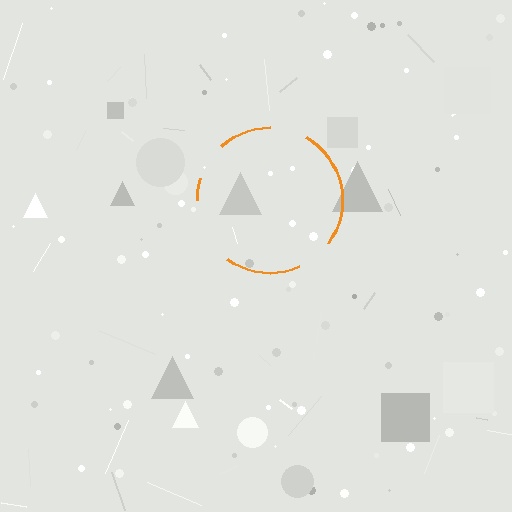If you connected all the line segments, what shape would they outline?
They would outline a circle.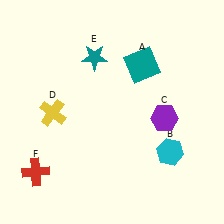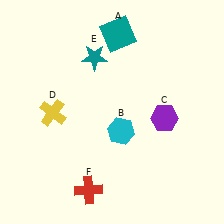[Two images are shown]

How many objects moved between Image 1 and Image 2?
3 objects moved between the two images.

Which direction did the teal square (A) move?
The teal square (A) moved up.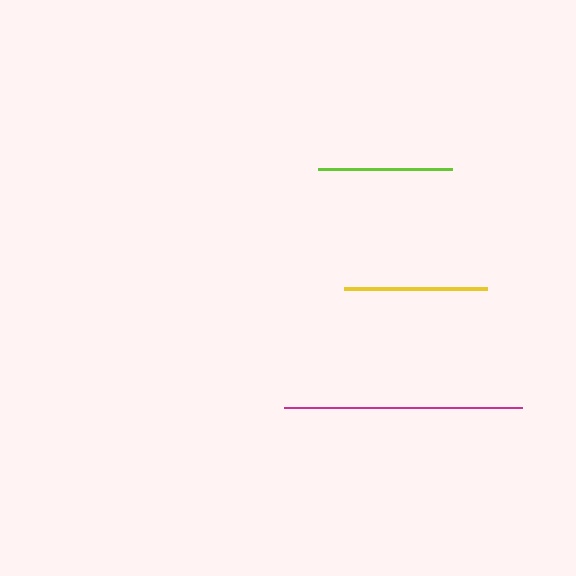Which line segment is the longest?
The magenta line is the longest at approximately 238 pixels.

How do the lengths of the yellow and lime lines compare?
The yellow and lime lines are approximately the same length.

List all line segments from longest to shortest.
From longest to shortest: magenta, yellow, lime.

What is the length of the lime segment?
The lime segment is approximately 134 pixels long.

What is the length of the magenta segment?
The magenta segment is approximately 238 pixels long.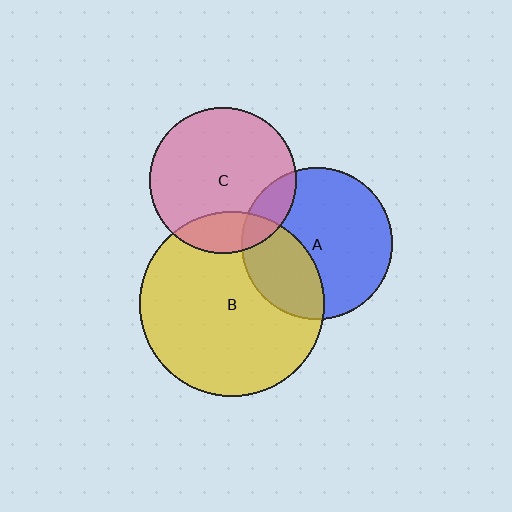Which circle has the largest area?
Circle B (yellow).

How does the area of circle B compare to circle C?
Approximately 1.6 times.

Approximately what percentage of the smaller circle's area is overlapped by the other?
Approximately 15%.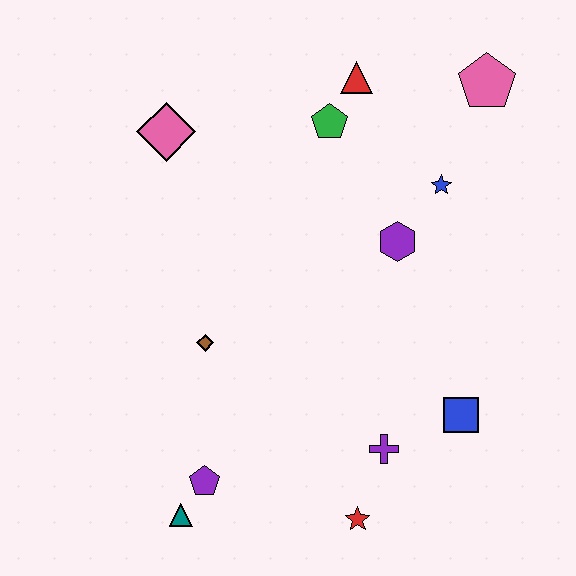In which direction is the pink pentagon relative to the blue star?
The pink pentagon is above the blue star.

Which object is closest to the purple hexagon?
The blue star is closest to the purple hexagon.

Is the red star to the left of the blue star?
Yes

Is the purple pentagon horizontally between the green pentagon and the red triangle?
No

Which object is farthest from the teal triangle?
The pink pentagon is farthest from the teal triangle.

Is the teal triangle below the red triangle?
Yes